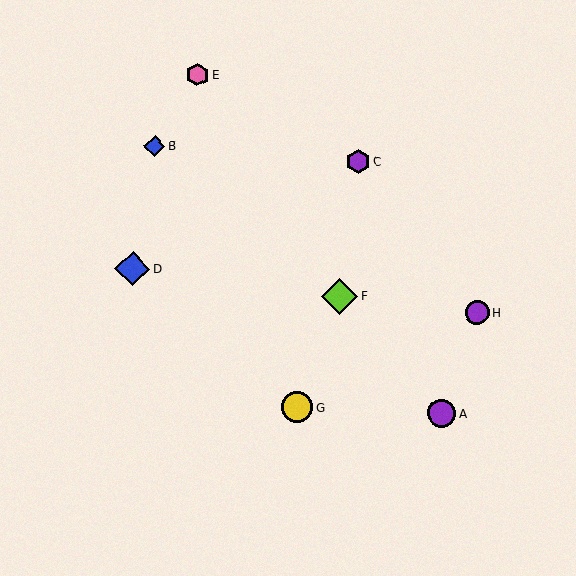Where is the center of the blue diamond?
The center of the blue diamond is at (132, 269).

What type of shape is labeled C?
Shape C is a purple hexagon.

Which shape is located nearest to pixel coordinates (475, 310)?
The purple circle (labeled H) at (477, 312) is nearest to that location.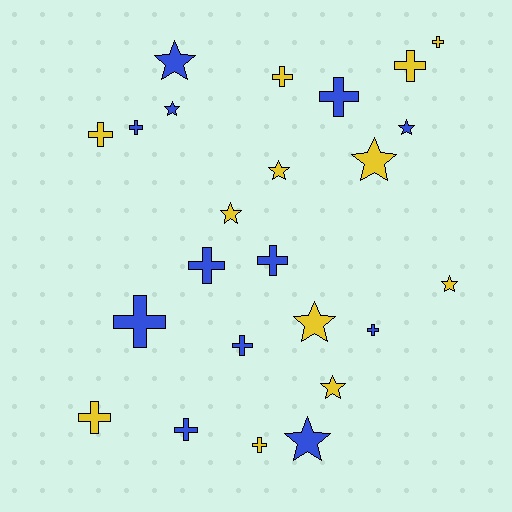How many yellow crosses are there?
There are 6 yellow crosses.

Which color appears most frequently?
Blue, with 12 objects.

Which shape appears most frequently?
Cross, with 14 objects.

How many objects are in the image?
There are 24 objects.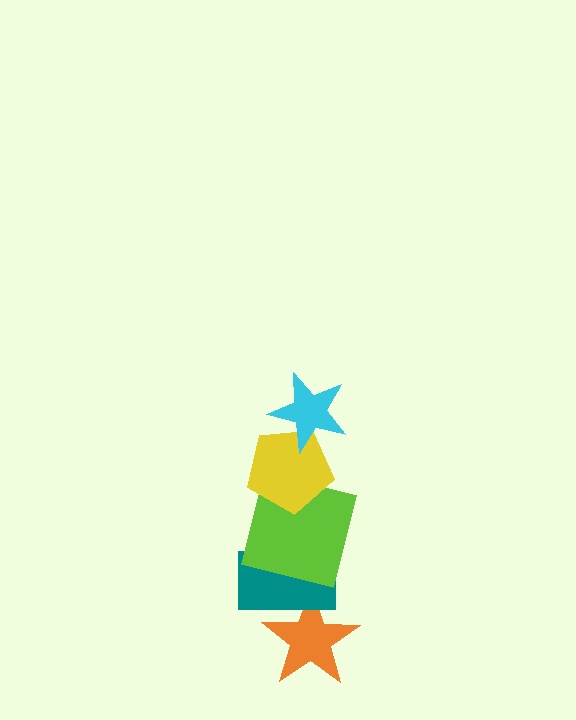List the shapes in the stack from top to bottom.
From top to bottom: the cyan star, the yellow pentagon, the lime square, the teal rectangle, the orange star.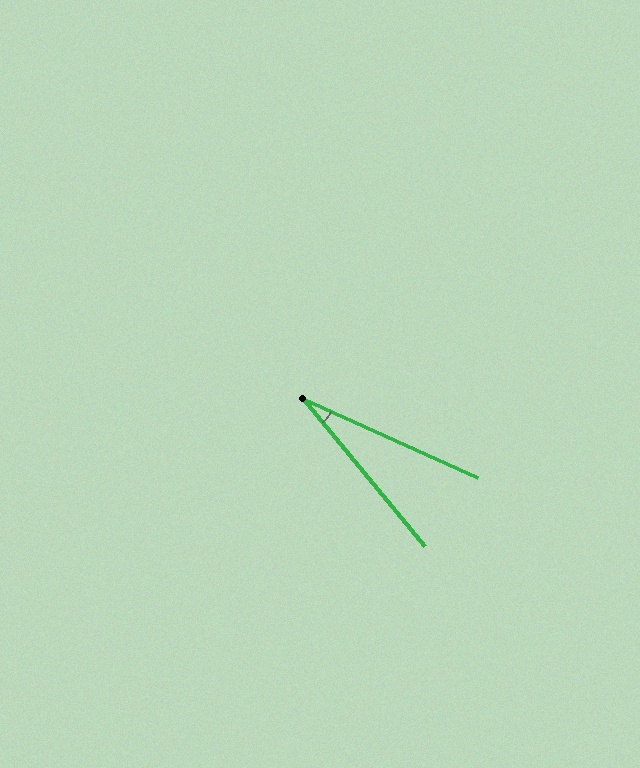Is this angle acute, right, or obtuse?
It is acute.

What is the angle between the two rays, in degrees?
Approximately 26 degrees.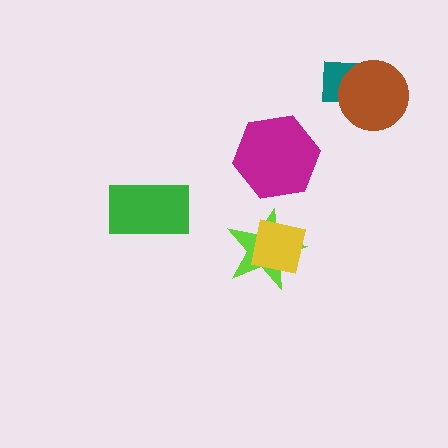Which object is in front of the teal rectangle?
The brown circle is in front of the teal rectangle.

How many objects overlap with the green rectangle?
0 objects overlap with the green rectangle.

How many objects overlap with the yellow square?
1 object overlaps with the yellow square.